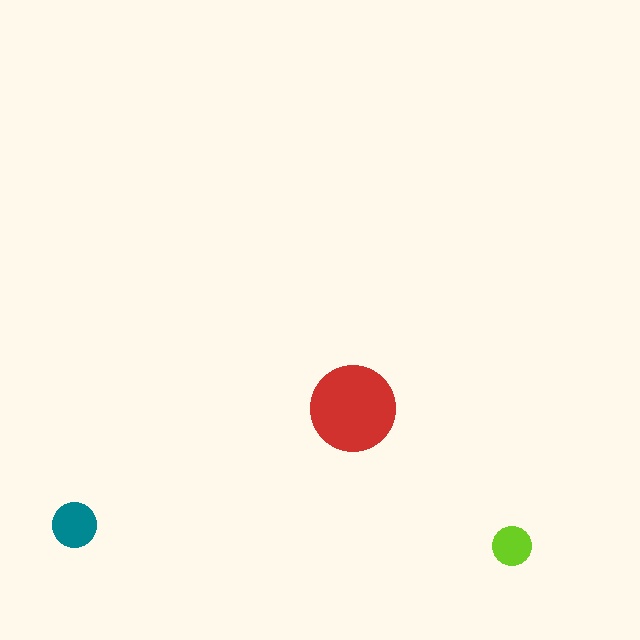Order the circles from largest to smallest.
the red one, the teal one, the lime one.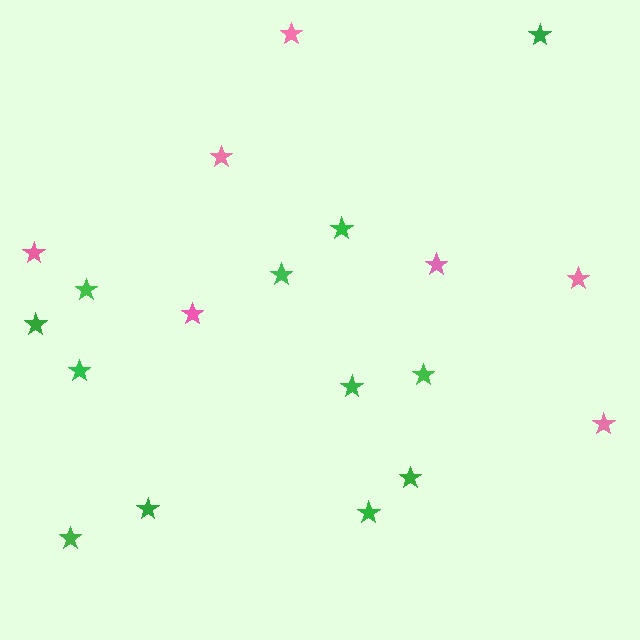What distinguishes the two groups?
There are 2 groups: one group of pink stars (7) and one group of green stars (12).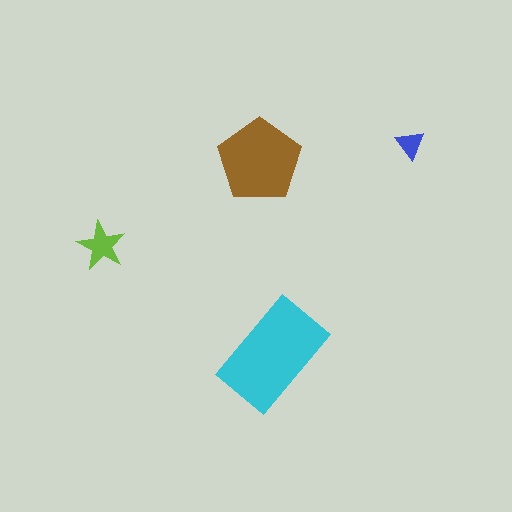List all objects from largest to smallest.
The cyan rectangle, the brown pentagon, the lime star, the blue triangle.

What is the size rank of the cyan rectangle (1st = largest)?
1st.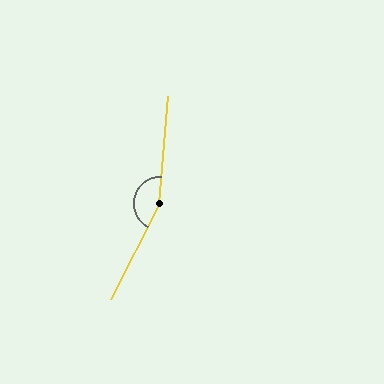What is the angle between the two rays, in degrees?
Approximately 157 degrees.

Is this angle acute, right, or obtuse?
It is obtuse.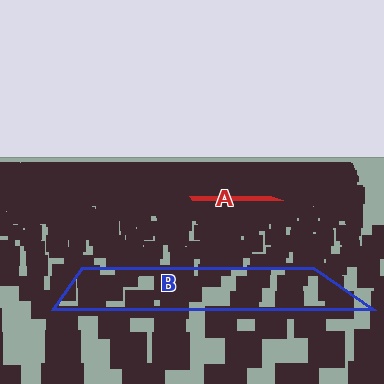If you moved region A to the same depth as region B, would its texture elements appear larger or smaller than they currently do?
They would appear larger. At a closer depth, the same texture elements are projected at a bigger on-screen size.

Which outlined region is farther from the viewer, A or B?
Region A is farther from the viewer — the texture elements inside it appear smaller and more densely packed.